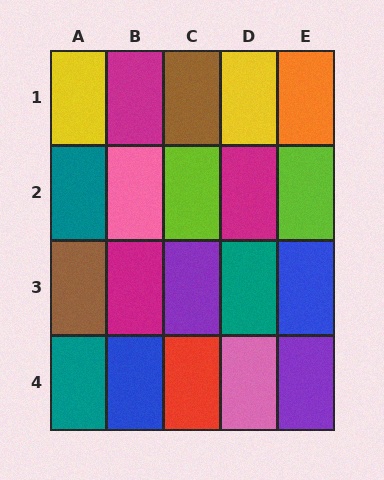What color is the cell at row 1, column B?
Magenta.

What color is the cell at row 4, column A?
Teal.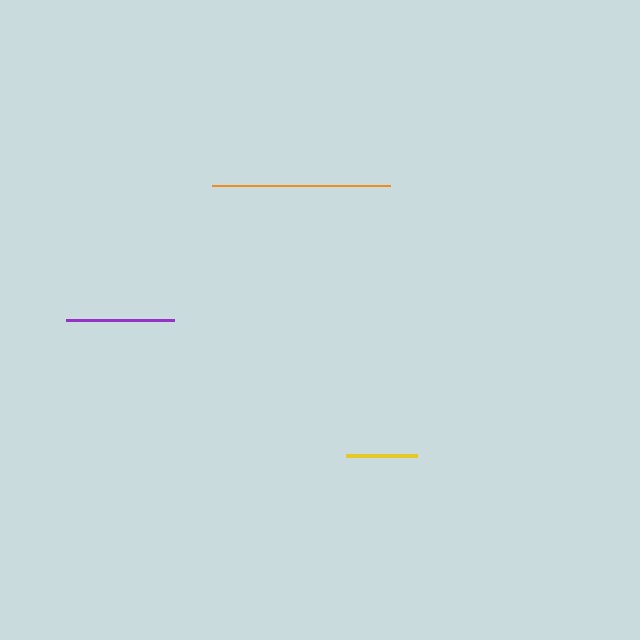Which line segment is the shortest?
The yellow line is the shortest at approximately 71 pixels.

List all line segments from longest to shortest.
From longest to shortest: orange, purple, yellow.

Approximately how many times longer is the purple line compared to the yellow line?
The purple line is approximately 1.5 times the length of the yellow line.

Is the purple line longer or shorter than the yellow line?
The purple line is longer than the yellow line.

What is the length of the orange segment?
The orange segment is approximately 178 pixels long.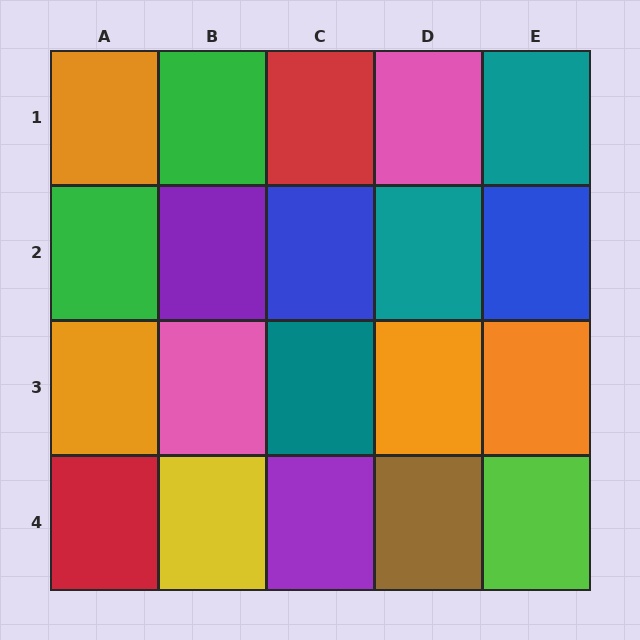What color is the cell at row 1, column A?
Orange.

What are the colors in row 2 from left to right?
Green, purple, blue, teal, blue.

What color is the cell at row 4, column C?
Purple.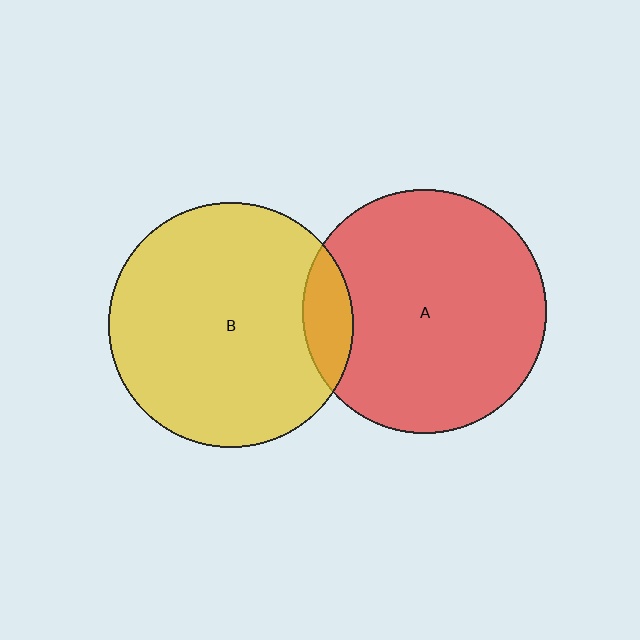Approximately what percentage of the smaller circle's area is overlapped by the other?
Approximately 10%.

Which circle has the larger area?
Circle B (yellow).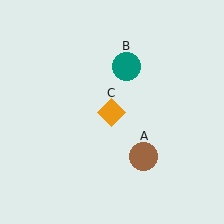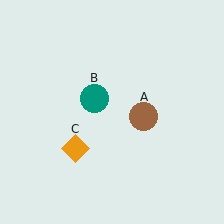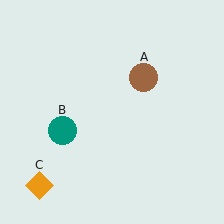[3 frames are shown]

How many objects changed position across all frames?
3 objects changed position: brown circle (object A), teal circle (object B), orange diamond (object C).